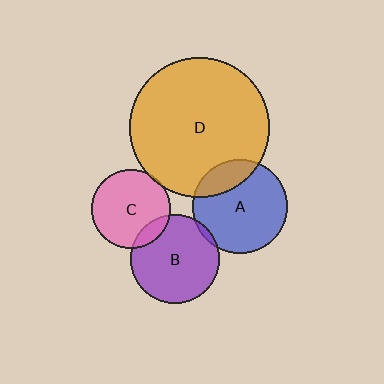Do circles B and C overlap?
Yes.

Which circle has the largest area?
Circle D (orange).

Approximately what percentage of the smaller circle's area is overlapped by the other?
Approximately 10%.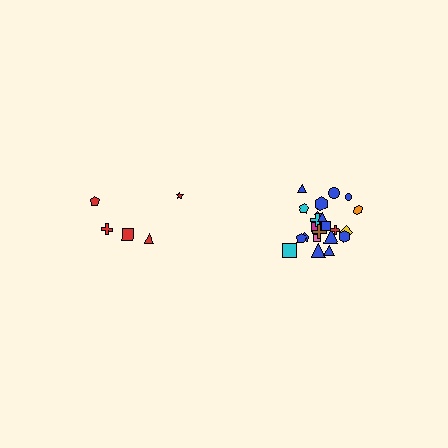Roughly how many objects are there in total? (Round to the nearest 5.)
Roughly 25 objects in total.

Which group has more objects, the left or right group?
The right group.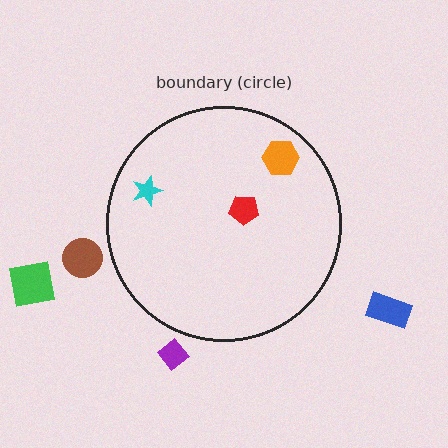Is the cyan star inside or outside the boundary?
Inside.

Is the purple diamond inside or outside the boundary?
Outside.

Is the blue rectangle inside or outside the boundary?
Outside.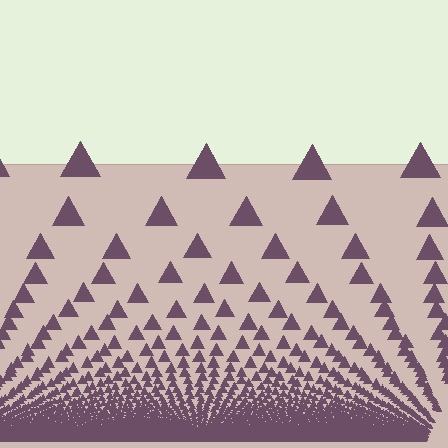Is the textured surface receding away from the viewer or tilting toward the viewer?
The surface appears to tilt toward the viewer. Texture elements get larger and sparser toward the top.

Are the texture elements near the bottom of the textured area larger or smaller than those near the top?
Smaller. The gradient is inverted — elements near the bottom are smaller and denser.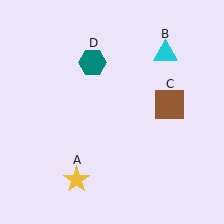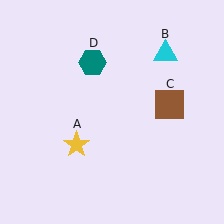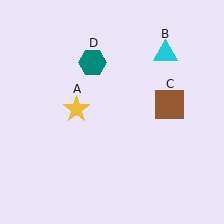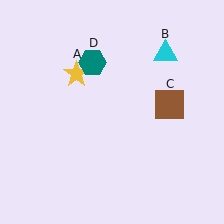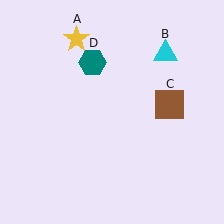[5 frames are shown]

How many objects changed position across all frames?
1 object changed position: yellow star (object A).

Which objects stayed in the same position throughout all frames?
Cyan triangle (object B) and brown square (object C) and teal hexagon (object D) remained stationary.